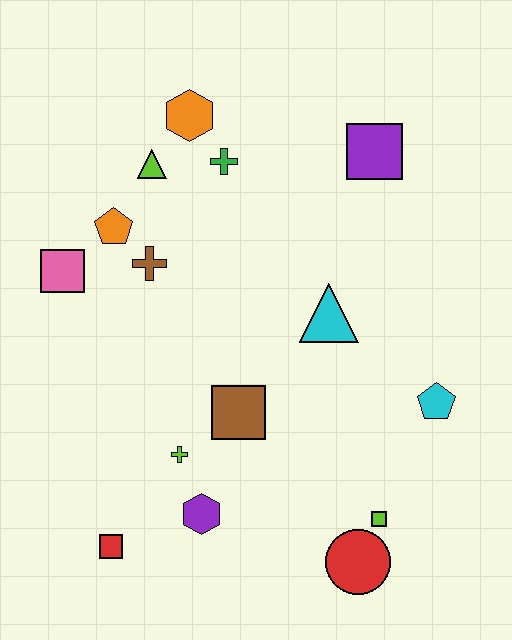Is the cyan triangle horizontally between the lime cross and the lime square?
Yes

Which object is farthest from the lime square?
The orange hexagon is farthest from the lime square.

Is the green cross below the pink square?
No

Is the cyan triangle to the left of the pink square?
No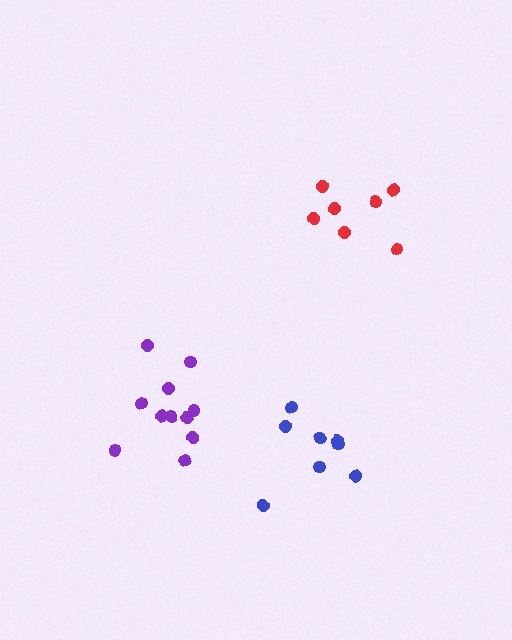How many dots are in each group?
Group 1: 8 dots, Group 2: 7 dots, Group 3: 11 dots (26 total).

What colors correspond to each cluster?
The clusters are colored: blue, red, purple.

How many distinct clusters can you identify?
There are 3 distinct clusters.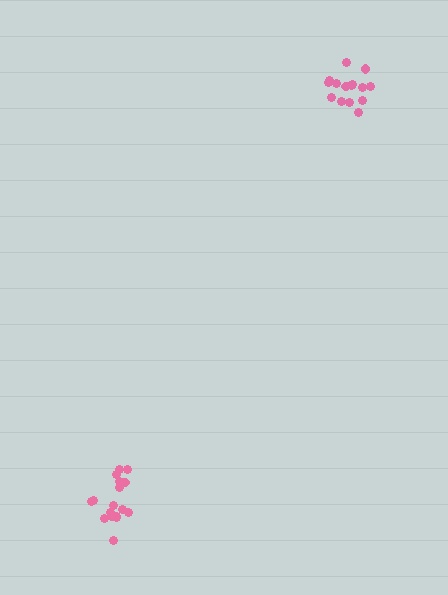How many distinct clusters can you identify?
There are 2 distinct clusters.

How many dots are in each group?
Group 1: 17 dots, Group 2: 16 dots (33 total).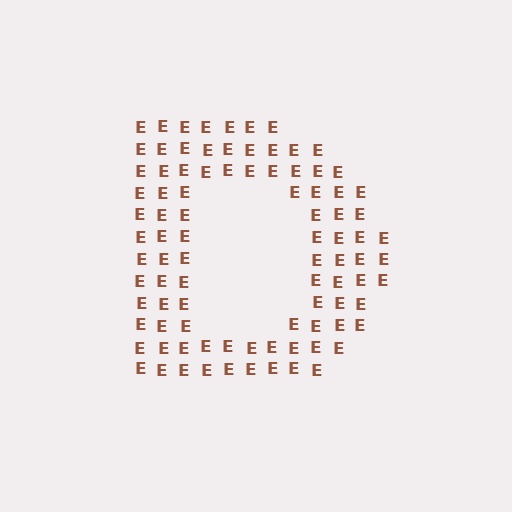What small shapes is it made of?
It is made of small letter E's.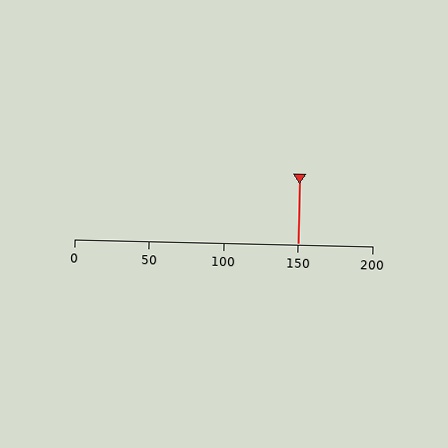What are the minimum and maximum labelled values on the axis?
The axis runs from 0 to 200.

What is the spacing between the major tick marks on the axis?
The major ticks are spaced 50 apart.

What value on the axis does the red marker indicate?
The marker indicates approximately 150.